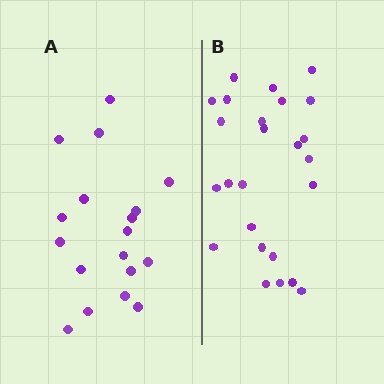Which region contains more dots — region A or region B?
Region B (the right region) has more dots.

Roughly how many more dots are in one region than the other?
Region B has roughly 8 or so more dots than region A.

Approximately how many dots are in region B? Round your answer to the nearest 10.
About 20 dots. (The exact count is 25, which rounds to 20.)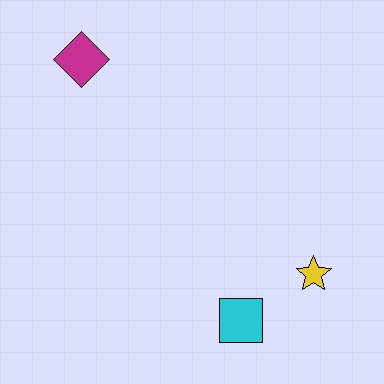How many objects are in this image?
There are 3 objects.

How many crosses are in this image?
There are no crosses.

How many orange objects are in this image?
There are no orange objects.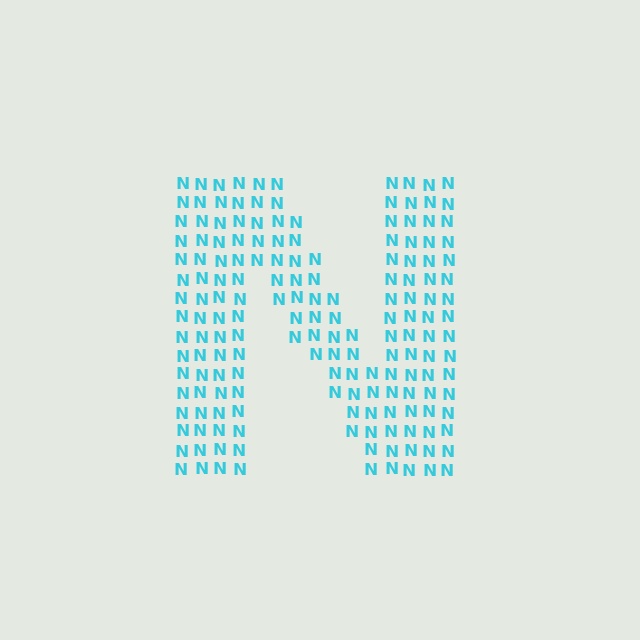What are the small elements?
The small elements are letter N's.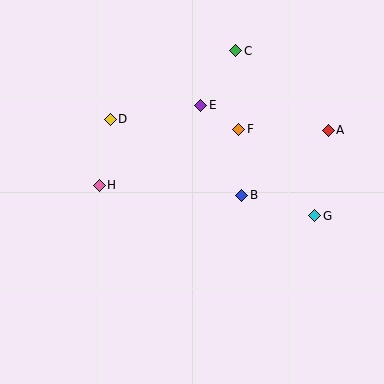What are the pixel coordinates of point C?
Point C is at (236, 51).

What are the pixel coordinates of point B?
Point B is at (242, 195).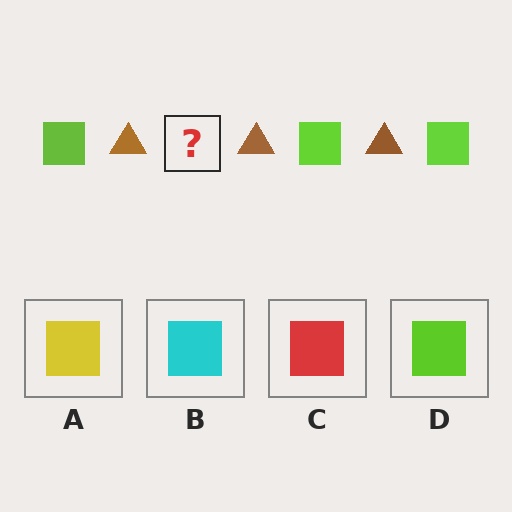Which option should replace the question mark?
Option D.